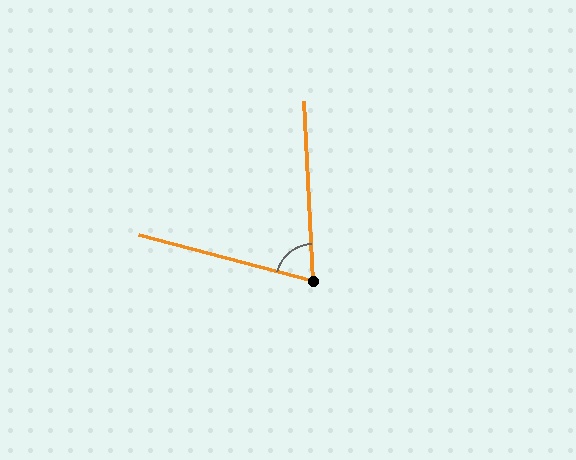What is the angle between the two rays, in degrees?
Approximately 72 degrees.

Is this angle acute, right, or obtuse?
It is acute.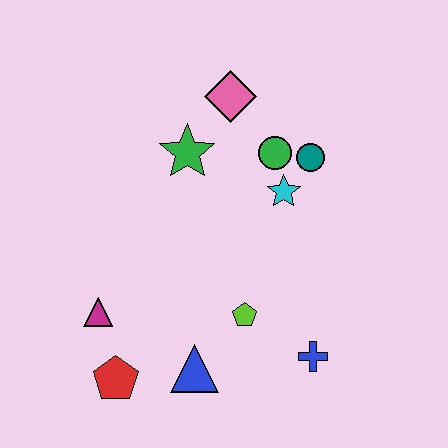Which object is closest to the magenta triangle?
The red pentagon is closest to the magenta triangle.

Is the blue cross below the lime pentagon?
Yes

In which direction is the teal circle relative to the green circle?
The teal circle is to the right of the green circle.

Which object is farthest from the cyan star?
The red pentagon is farthest from the cyan star.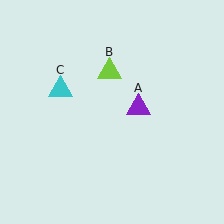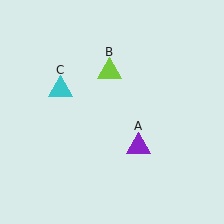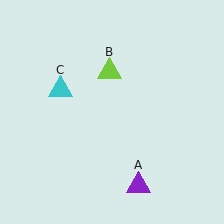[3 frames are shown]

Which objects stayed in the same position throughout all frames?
Lime triangle (object B) and cyan triangle (object C) remained stationary.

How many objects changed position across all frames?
1 object changed position: purple triangle (object A).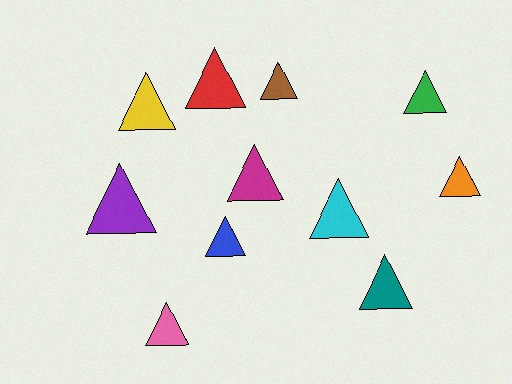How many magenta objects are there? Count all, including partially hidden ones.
There is 1 magenta object.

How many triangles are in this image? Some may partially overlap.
There are 11 triangles.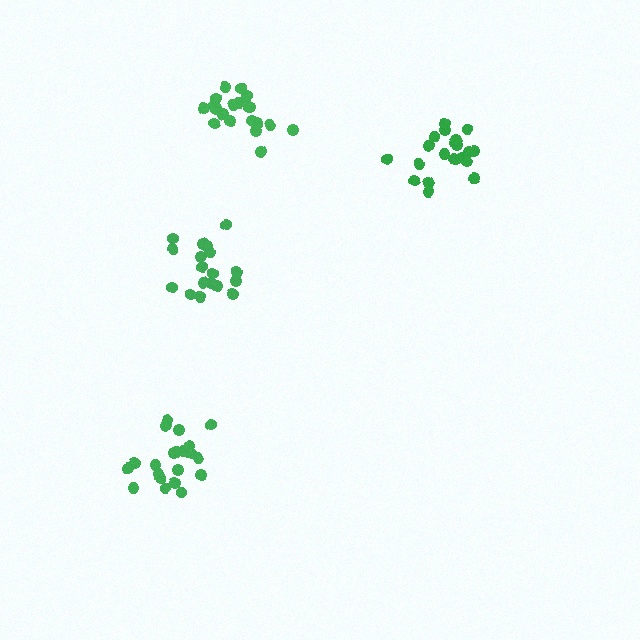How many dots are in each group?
Group 1: 18 dots, Group 2: 21 dots, Group 3: 21 dots, Group 4: 21 dots (81 total).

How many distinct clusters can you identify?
There are 4 distinct clusters.